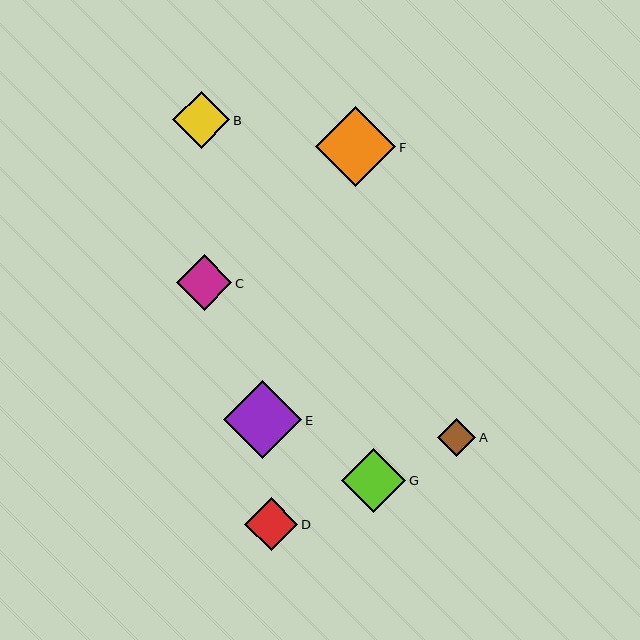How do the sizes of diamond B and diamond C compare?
Diamond B and diamond C are approximately the same size.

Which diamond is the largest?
Diamond F is the largest with a size of approximately 80 pixels.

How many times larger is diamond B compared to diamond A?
Diamond B is approximately 1.5 times the size of diamond A.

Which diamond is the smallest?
Diamond A is the smallest with a size of approximately 38 pixels.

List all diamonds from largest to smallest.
From largest to smallest: F, E, G, B, C, D, A.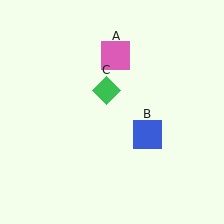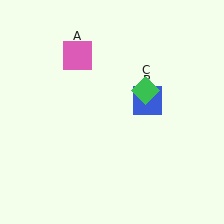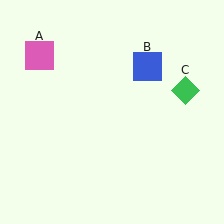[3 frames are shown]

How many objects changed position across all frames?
3 objects changed position: pink square (object A), blue square (object B), green diamond (object C).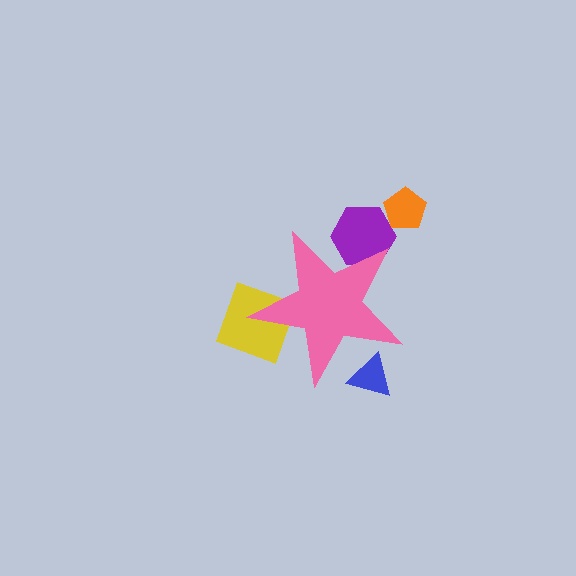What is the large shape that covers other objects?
A pink star.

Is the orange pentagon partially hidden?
No, the orange pentagon is fully visible.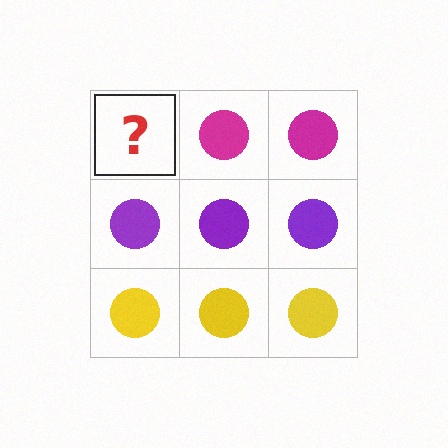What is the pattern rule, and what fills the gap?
The rule is that each row has a consistent color. The gap should be filled with a magenta circle.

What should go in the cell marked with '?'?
The missing cell should contain a magenta circle.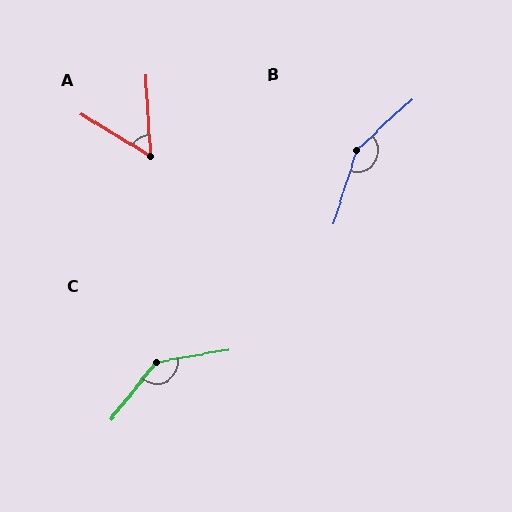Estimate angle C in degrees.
Approximately 139 degrees.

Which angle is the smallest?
A, at approximately 55 degrees.